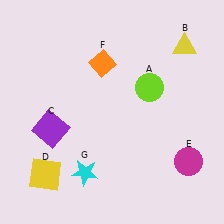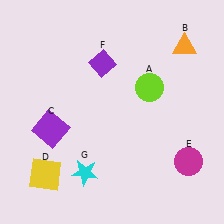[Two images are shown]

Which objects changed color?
B changed from yellow to orange. F changed from orange to purple.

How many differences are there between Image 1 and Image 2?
There are 2 differences between the two images.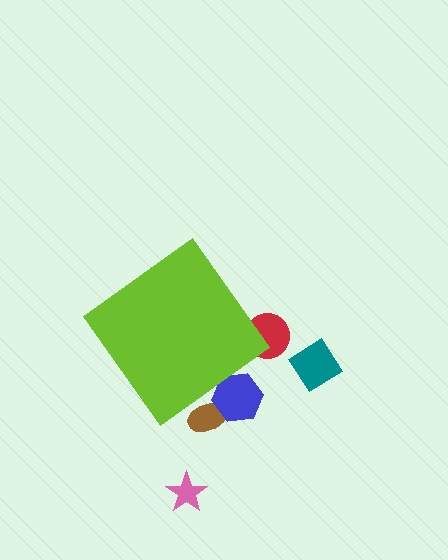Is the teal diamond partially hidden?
No, the teal diamond is fully visible.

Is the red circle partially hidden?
Yes, the red circle is partially hidden behind the lime diamond.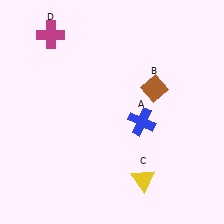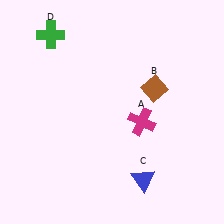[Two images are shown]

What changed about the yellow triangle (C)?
In Image 1, C is yellow. In Image 2, it changed to blue.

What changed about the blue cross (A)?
In Image 1, A is blue. In Image 2, it changed to magenta.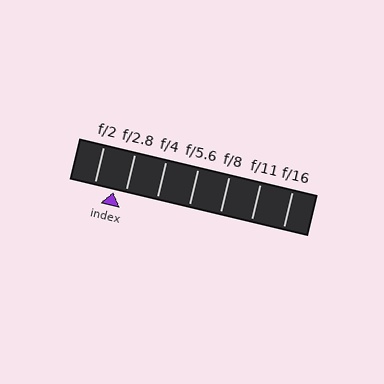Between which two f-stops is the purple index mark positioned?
The index mark is between f/2 and f/2.8.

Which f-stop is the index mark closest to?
The index mark is closest to f/2.8.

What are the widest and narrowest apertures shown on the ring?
The widest aperture shown is f/2 and the narrowest is f/16.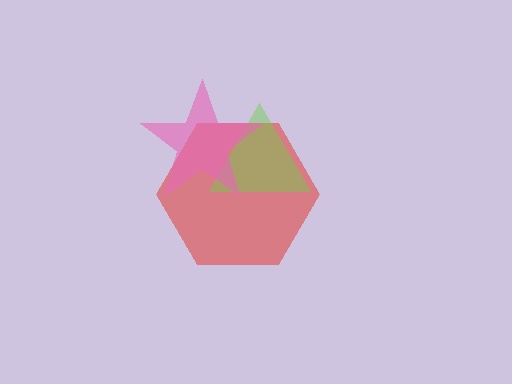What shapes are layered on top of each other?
The layered shapes are: a red hexagon, a lime triangle, a pink star.